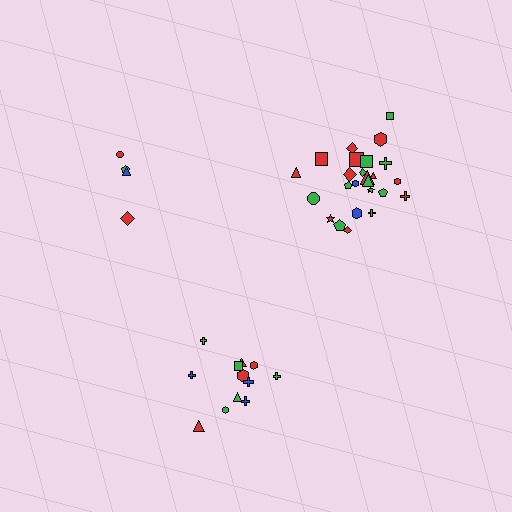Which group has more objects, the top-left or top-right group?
The top-right group.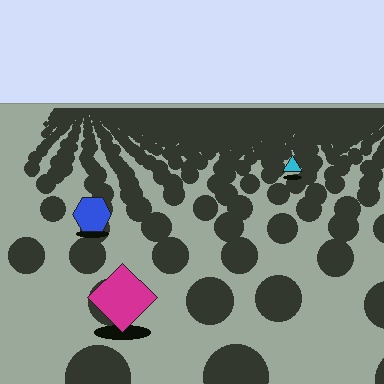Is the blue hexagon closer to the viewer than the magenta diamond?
No. The magenta diamond is closer — you can tell from the texture gradient: the ground texture is coarser near it.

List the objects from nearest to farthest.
From nearest to farthest: the magenta diamond, the blue hexagon, the cyan triangle.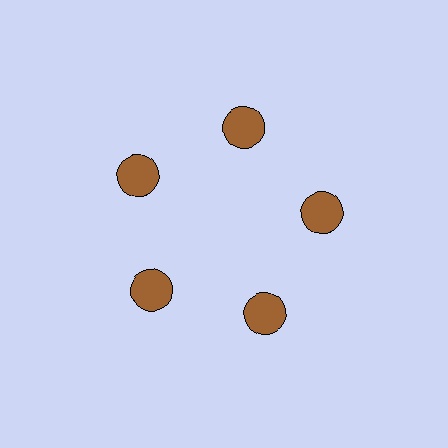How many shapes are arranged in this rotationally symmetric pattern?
There are 5 shapes, arranged in 5 groups of 1.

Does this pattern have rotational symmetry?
Yes, this pattern has 5-fold rotational symmetry. It looks the same after rotating 72 degrees around the center.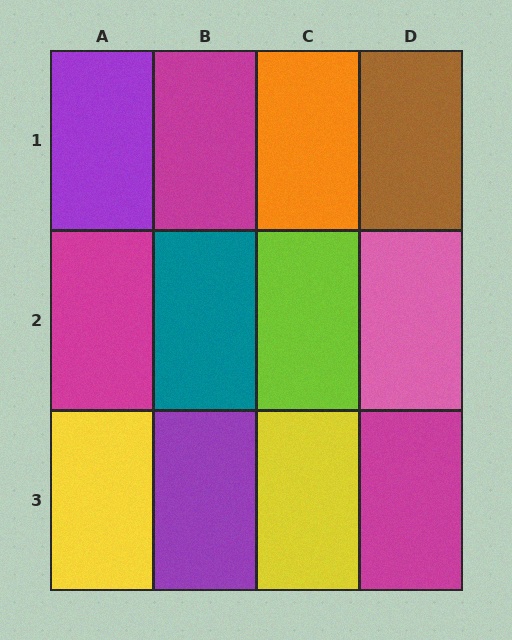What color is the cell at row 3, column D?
Magenta.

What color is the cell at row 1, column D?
Brown.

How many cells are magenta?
3 cells are magenta.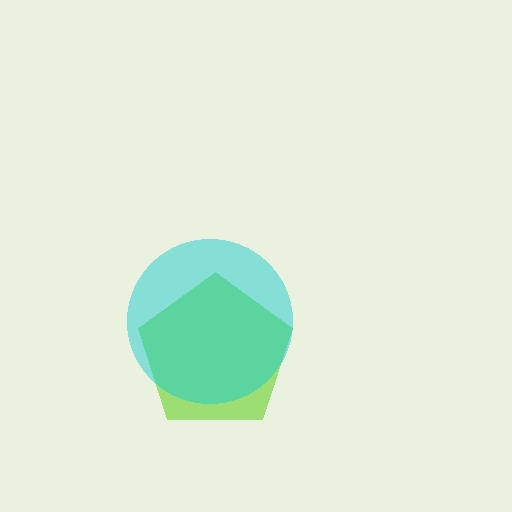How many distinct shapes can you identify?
There are 2 distinct shapes: a lime pentagon, a cyan circle.